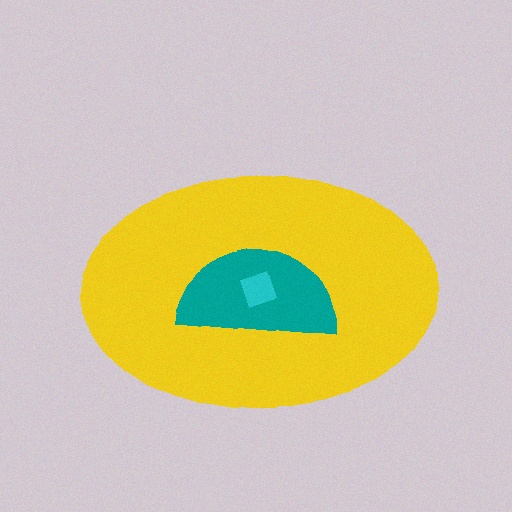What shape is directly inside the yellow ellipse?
The teal semicircle.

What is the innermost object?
The cyan diamond.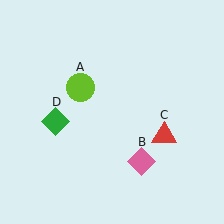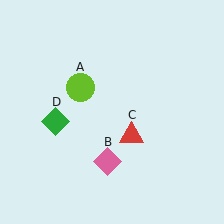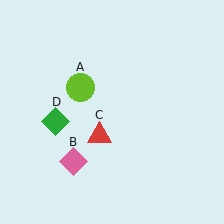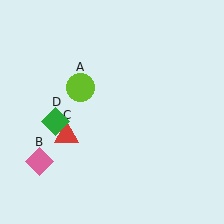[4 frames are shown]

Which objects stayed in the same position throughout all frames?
Lime circle (object A) and green diamond (object D) remained stationary.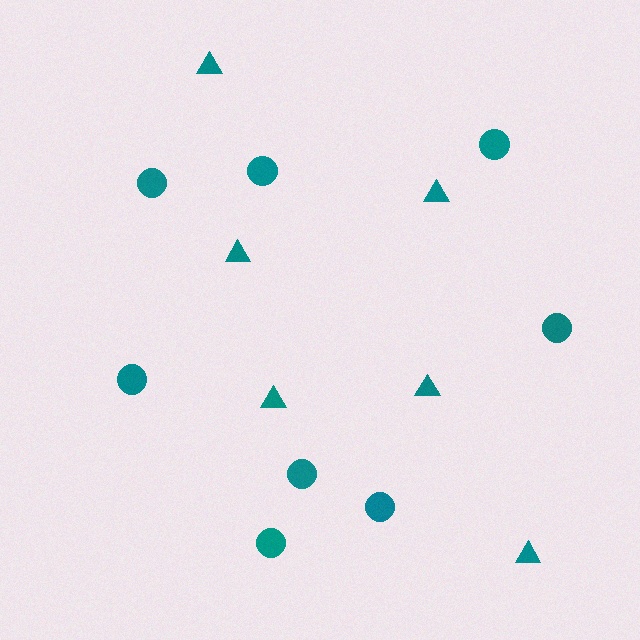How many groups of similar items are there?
There are 2 groups: one group of triangles (6) and one group of circles (8).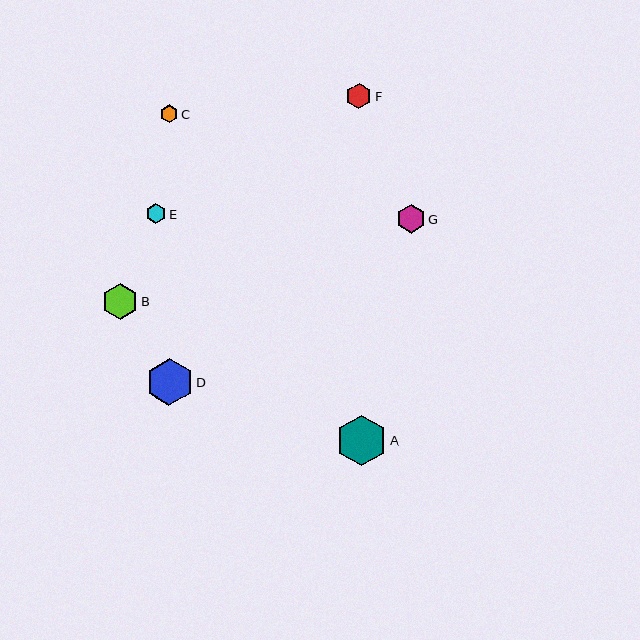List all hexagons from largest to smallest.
From largest to smallest: A, D, B, G, F, E, C.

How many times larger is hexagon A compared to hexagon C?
Hexagon A is approximately 2.9 times the size of hexagon C.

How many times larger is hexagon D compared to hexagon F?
Hexagon D is approximately 1.8 times the size of hexagon F.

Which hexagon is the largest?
Hexagon A is the largest with a size of approximately 51 pixels.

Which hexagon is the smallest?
Hexagon C is the smallest with a size of approximately 18 pixels.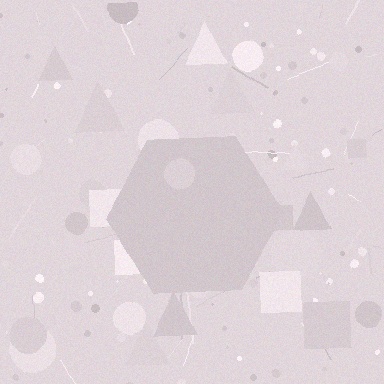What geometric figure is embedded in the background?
A hexagon is embedded in the background.